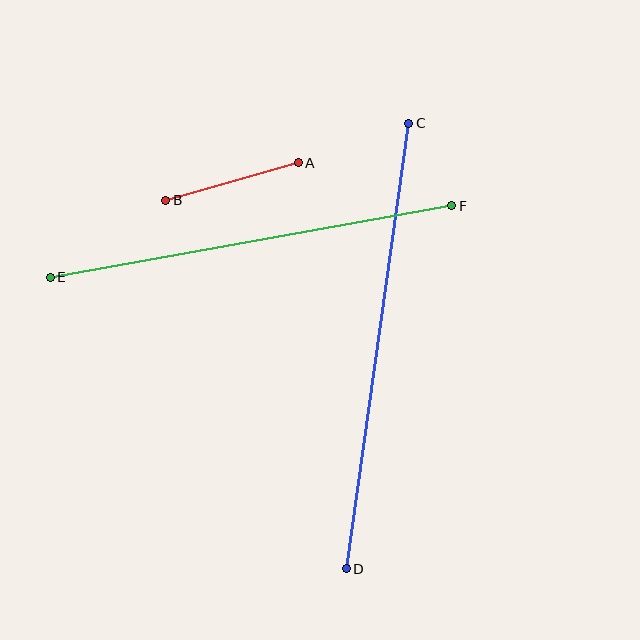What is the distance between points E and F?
The distance is approximately 408 pixels.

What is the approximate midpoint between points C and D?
The midpoint is at approximately (377, 346) pixels.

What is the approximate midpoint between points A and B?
The midpoint is at approximately (232, 182) pixels.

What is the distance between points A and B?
The distance is approximately 138 pixels.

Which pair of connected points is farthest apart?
Points C and D are farthest apart.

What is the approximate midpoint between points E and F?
The midpoint is at approximately (251, 242) pixels.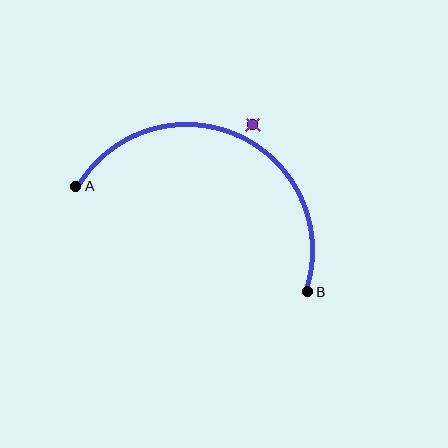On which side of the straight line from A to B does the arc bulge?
The arc bulges above the straight line connecting A and B.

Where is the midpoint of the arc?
The arc midpoint is the point on the curve farthest from the straight line joining A and B. It sits above that line.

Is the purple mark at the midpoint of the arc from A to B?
No — the purple mark does not lie on the arc at all. It sits slightly outside the curve.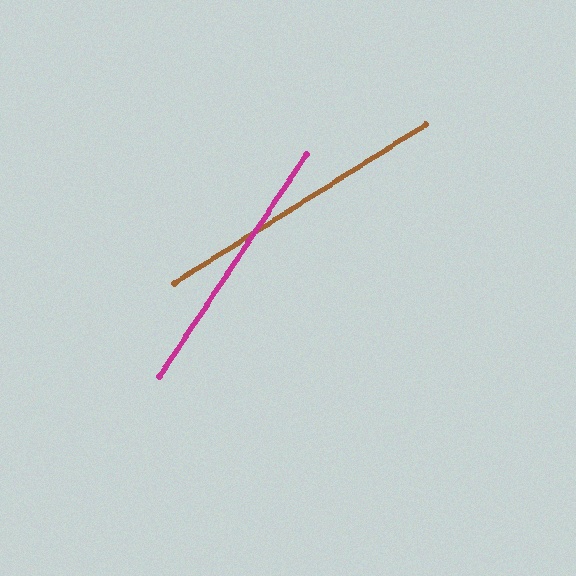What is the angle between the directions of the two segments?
Approximately 24 degrees.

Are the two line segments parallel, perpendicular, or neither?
Neither parallel nor perpendicular — they differ by about 24°.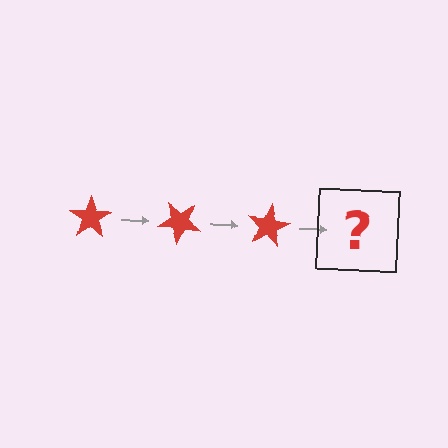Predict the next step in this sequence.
The next step is a red star rotated 120 degrees.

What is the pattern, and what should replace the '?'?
The pattern is that the star rotates 40 degrees each step. The '?' should be a red star rotated 120 degrees.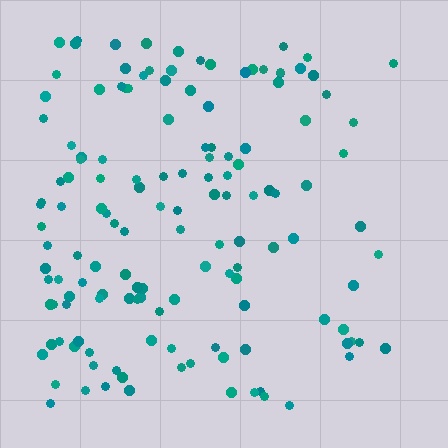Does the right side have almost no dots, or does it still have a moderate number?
Still a moderate number, just noticeably fewer than the left.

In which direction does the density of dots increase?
From right to left, with the left side densest.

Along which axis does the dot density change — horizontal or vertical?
Horizontal.